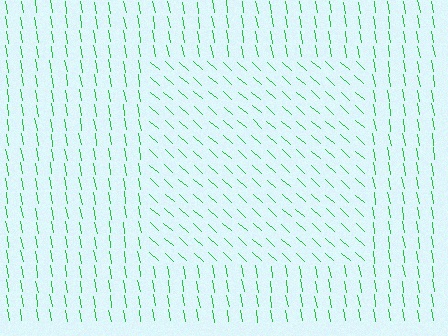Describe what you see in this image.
The image is filled with small green line segments. A rectangle region in the image has lines oriented differently from the surrounding lines, creating a visible texture boundary.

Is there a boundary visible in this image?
Yes, there is a texture boundary formed by a change in line orientation.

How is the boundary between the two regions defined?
The boundary is defined purely by a change in line orientation (approximately 38 degrees difference). All lines are the same color and thickness.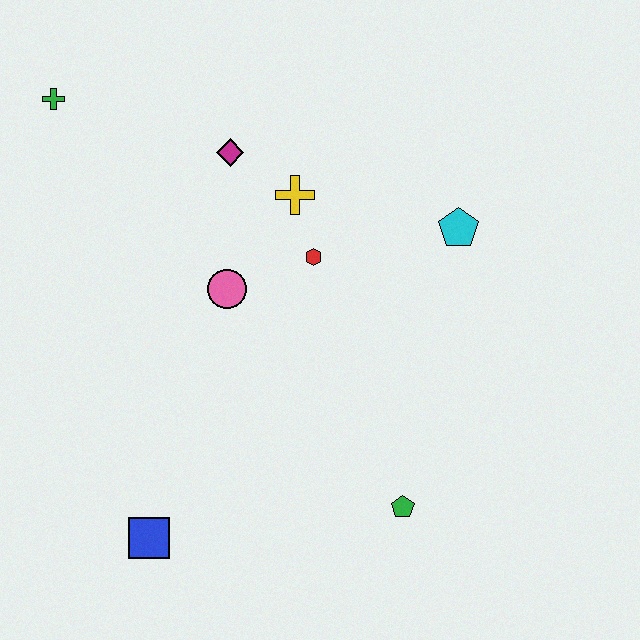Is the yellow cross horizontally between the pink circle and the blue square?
No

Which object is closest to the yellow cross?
The red hexagon is closest to the yellow cross.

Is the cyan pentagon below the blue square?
No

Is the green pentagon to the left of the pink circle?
No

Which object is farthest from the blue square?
The green cross is farthest from the blue square.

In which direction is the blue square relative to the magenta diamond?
The blue square is below the magenta diamond.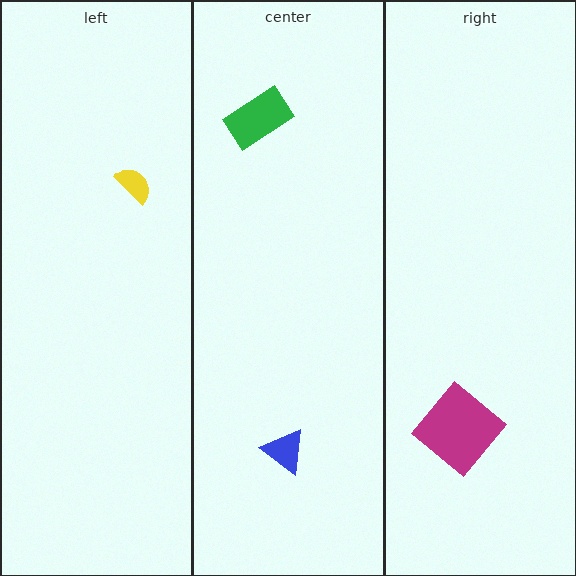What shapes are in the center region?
The green rectangle, the blue triangle.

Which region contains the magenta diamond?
The right region.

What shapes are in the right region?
The magenta diamond.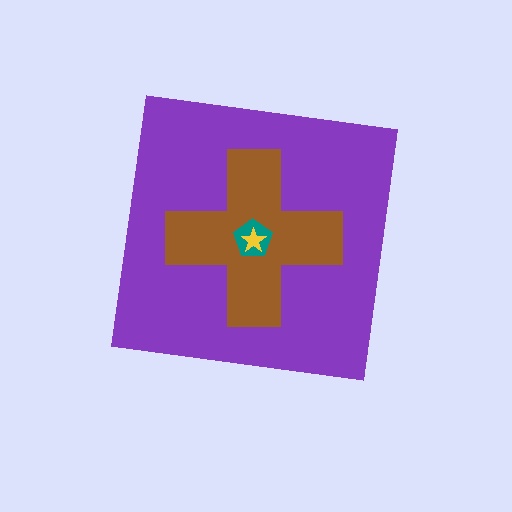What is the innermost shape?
The yellow star.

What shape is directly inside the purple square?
The brown cross.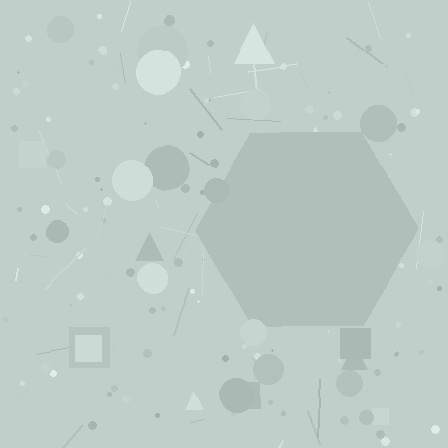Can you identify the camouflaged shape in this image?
The camouflaged shape is a hexagon.